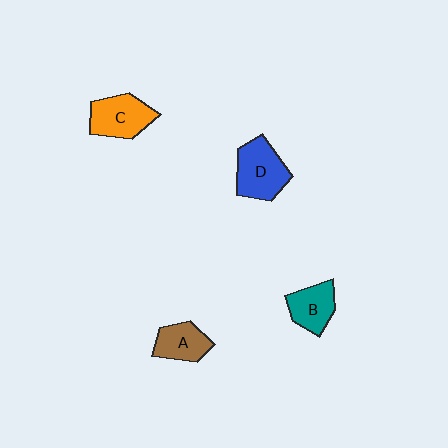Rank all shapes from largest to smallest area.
From largest to smallest: D (blue), C (orange), B (teal), A (brown).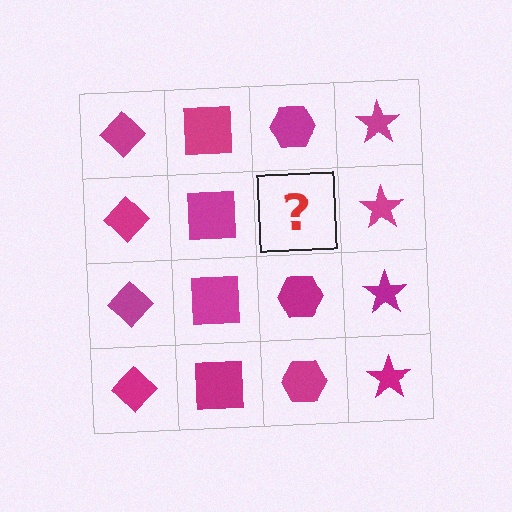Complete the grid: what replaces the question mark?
The question mark should be replaced with a magenta hexagon.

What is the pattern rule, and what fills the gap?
The rule is that each column has a consistent shape. The gap should be filled with a magenta hexagon.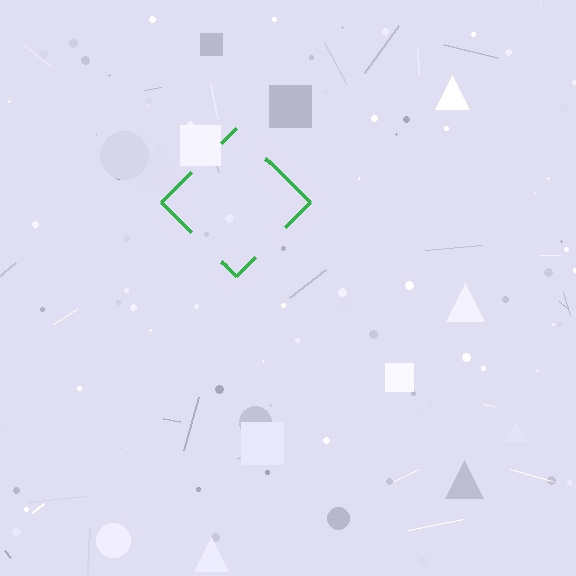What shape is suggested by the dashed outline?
The dashed outline suggests a diamond.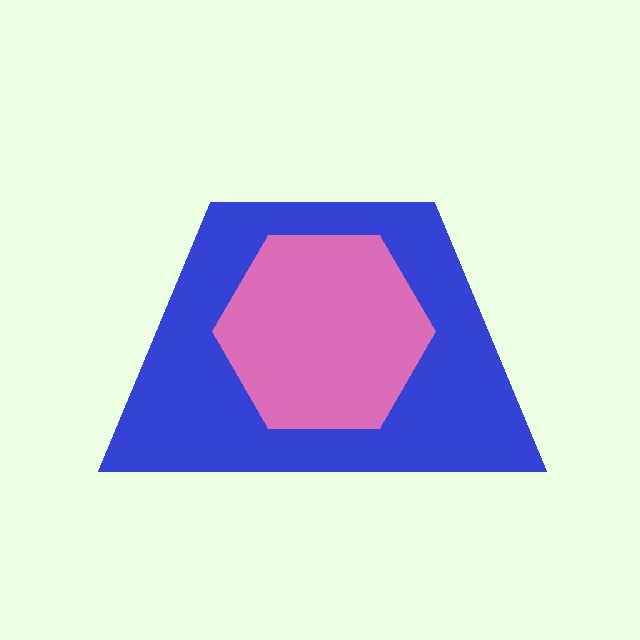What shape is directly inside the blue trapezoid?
The pink hexagon.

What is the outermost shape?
The blue trapezoid.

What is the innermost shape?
The pink hexagon.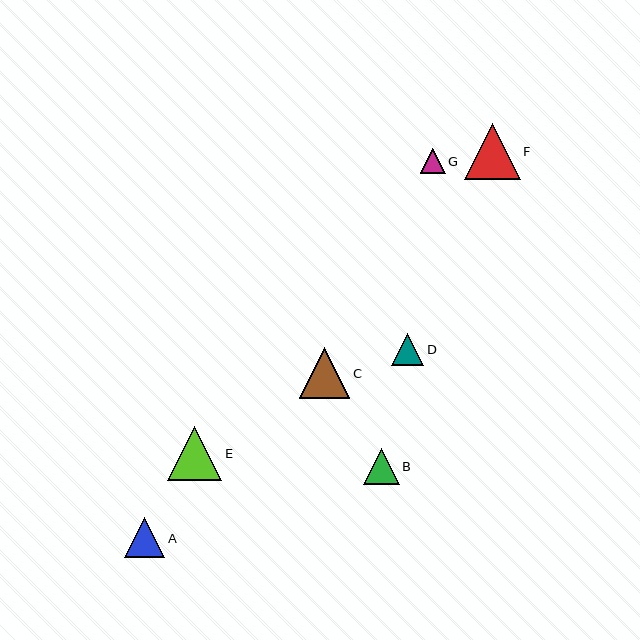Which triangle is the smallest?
Triangle G is the smallest with a size of approximately 25 pixels.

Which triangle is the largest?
Triangle F is the largest with a size of approximately 56 pixels.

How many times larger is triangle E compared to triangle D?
Triangle E is approximately 1.7 times the size of triangle D.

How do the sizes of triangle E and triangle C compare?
Triangle E and triangle C are approximately the same size.